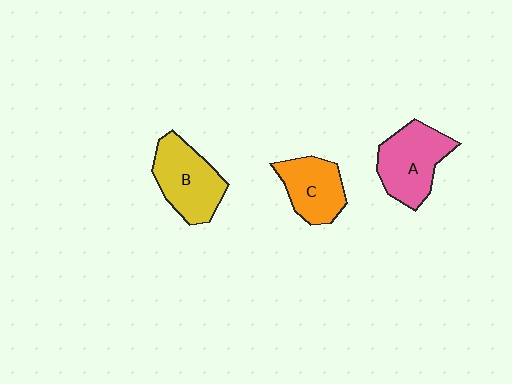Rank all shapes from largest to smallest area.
From largest to smallest: A (pink), B (yellow), C (orange).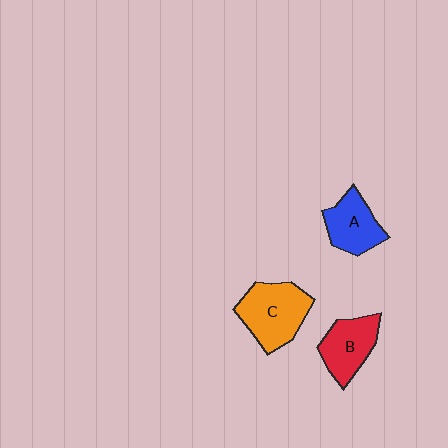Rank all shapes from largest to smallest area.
From largest to smallest: C (orange), B (red), A (blue).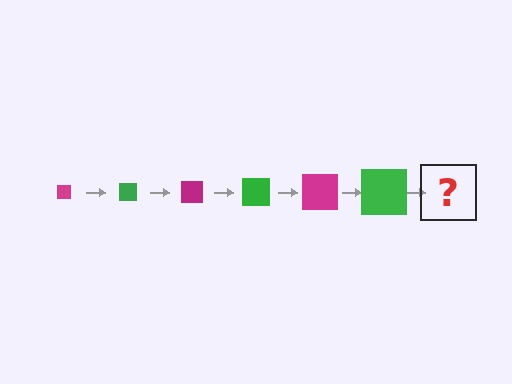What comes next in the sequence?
The next element should be a magenta square, larger than the previous one.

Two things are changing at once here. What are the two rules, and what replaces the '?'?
The two rules are that the square grows larger each step and the color cycles through magenta and green. The '?' should be a magenta square, larger than the previous one.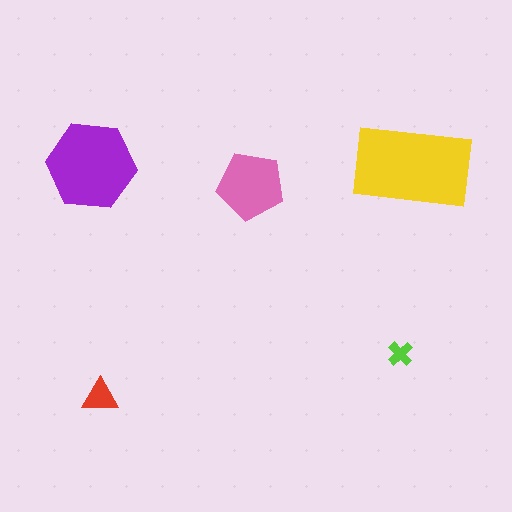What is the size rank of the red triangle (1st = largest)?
4th.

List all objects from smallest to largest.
The lime cross, the red triangle, the pink pentagon, the purple hexagon, the yellow rectangle.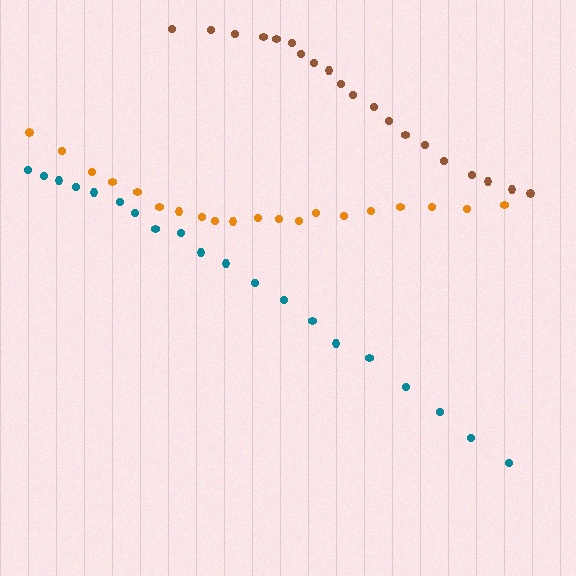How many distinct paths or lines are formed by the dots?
There are 3 distinct paths.